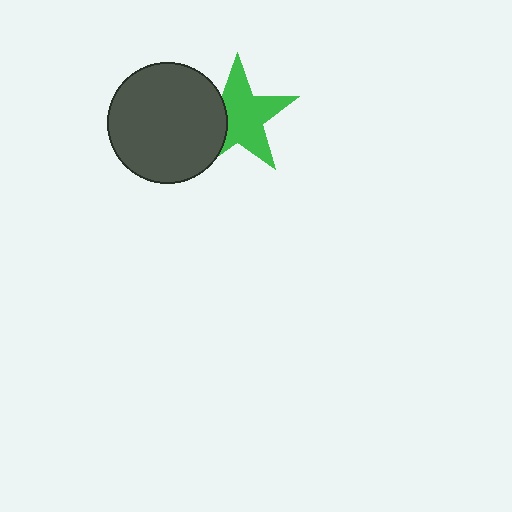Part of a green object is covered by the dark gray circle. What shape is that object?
It is a star.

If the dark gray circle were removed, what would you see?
You would see the complete green star.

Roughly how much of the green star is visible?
Most of it is visible (roughly 69%).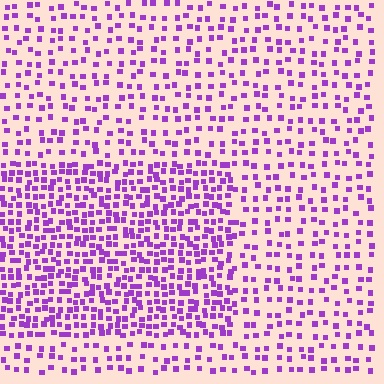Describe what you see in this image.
The image contains small purple elements arranged at two different densities. A rectangle-shaped region is visible where the elements are more densely packed than the surrounding area.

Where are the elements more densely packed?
The elements are more densely packed inside the rectangle boundary.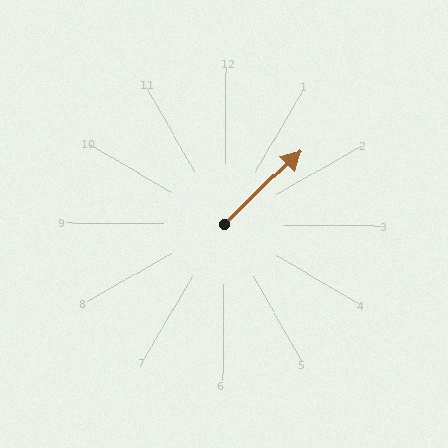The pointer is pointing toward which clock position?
Roughly 2 o'clock.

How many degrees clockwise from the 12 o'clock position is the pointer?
Approximately 46 degrees.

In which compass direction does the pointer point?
Northeast.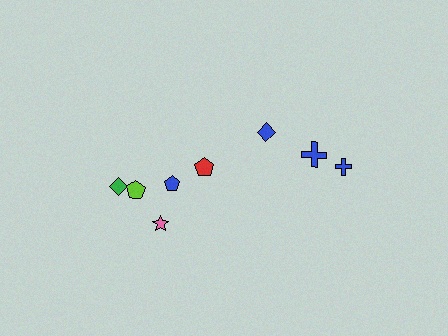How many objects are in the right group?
There are 3 objects.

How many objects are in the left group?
There are 5 objects.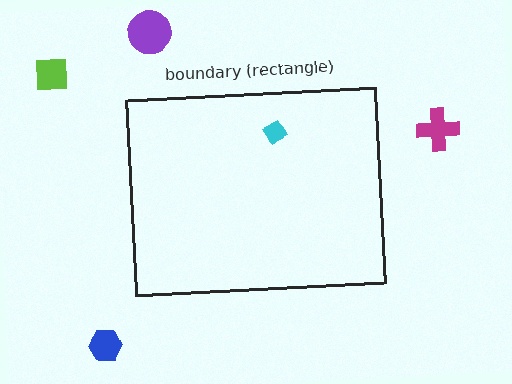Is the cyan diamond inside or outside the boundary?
Inside.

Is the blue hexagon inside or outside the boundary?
Outside.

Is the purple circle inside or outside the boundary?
Outside.